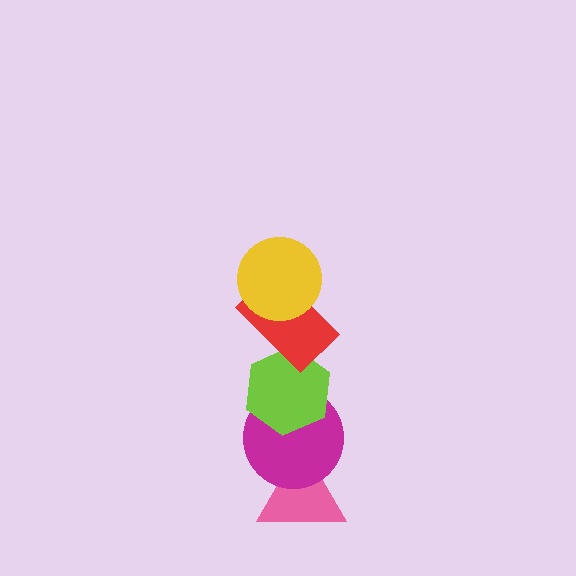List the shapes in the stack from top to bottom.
From top to bottom: the yellow circle, the red rectangle, the lime hexagon, the magenta circle, the pink triangle.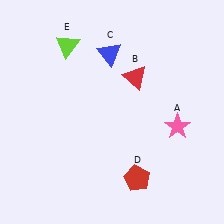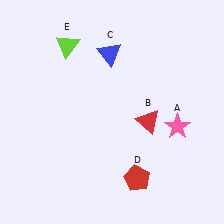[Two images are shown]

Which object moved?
The red triangle (B) moved down.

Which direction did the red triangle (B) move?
The red triangle (B) moved down.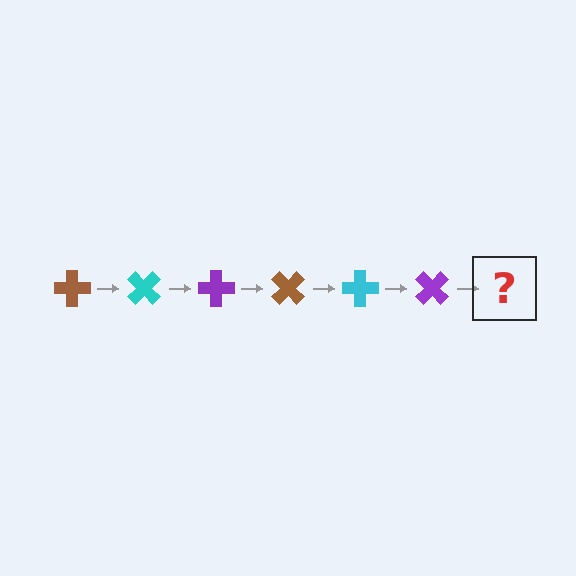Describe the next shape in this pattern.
It should be a brown cross, rotated 270 degrees from the start.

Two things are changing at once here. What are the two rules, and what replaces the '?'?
The two rules are that it rotates 45 degrees each step and the color cycles through brown, cyan, and purple. The '?' should be a brown cross, rotated 270 degrees from the start.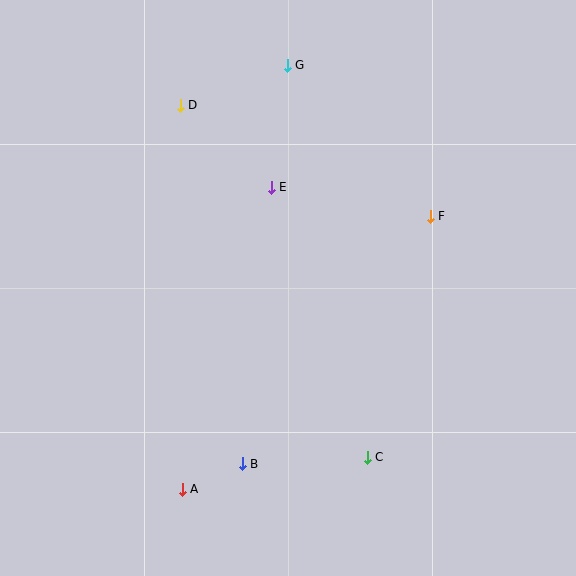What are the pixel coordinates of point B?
Point B is at (242, 464).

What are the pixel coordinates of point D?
Point D is at (180, 105).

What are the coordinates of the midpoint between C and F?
The midpoint between C and F is at (399, 337).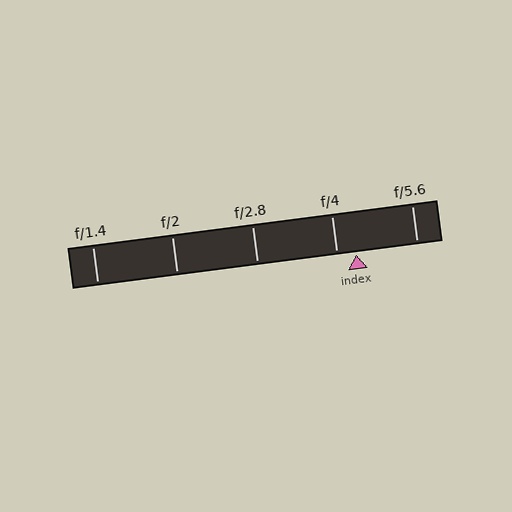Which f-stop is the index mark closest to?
The index mark is closest to f/4.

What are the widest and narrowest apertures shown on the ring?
The widest aperture shown is f/1.4 and the narrowest is f/5.6.